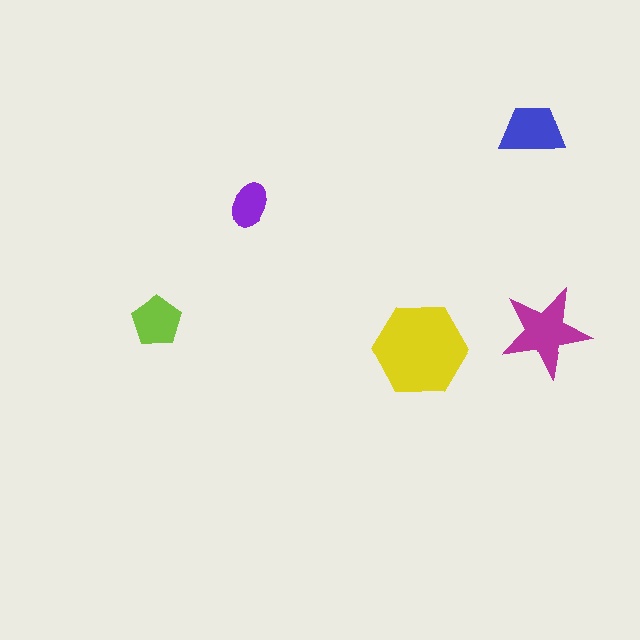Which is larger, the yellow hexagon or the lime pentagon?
The yellow hexagon.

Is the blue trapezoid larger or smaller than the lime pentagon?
Larger.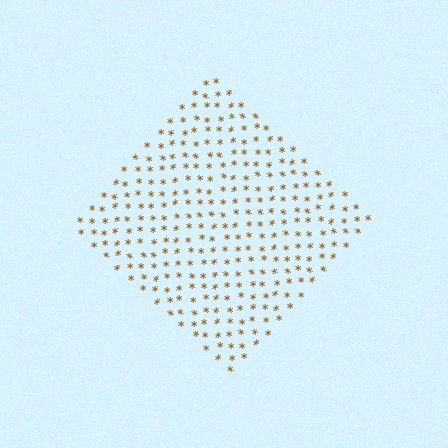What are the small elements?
The small elements are asterisks.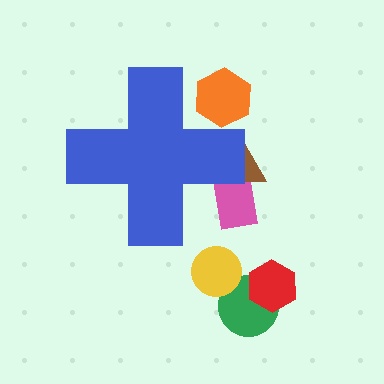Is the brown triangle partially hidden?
Yes, the brown triangle is partially hidden behind the blue cross.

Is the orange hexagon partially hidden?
Yes, the orange hexagon is partially hidden behind the blue cross.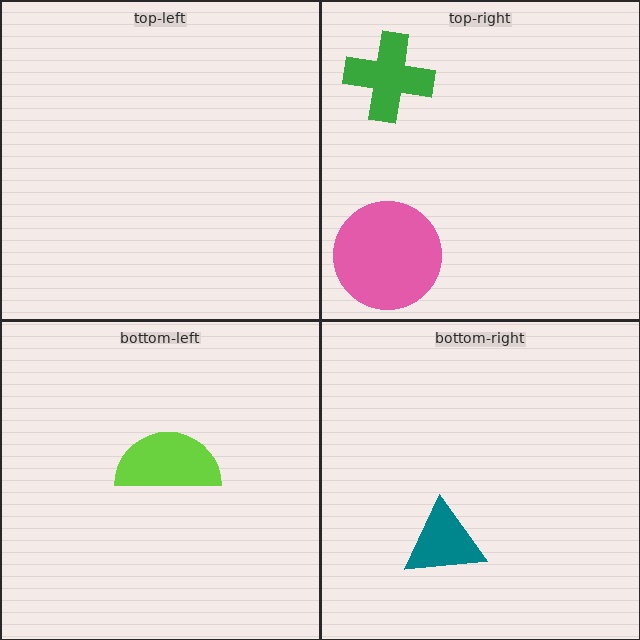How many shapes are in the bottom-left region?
1.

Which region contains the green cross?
The top-right region.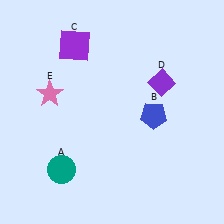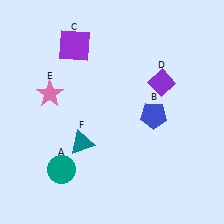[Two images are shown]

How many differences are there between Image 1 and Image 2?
There is 1 difference between the two images.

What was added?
A teal triangle (F) was added in Image 2.